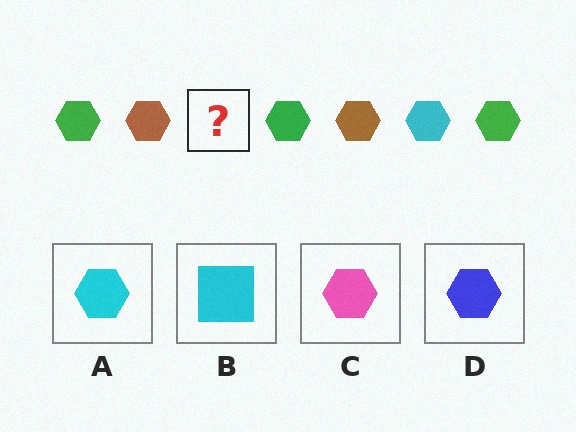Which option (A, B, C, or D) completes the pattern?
A.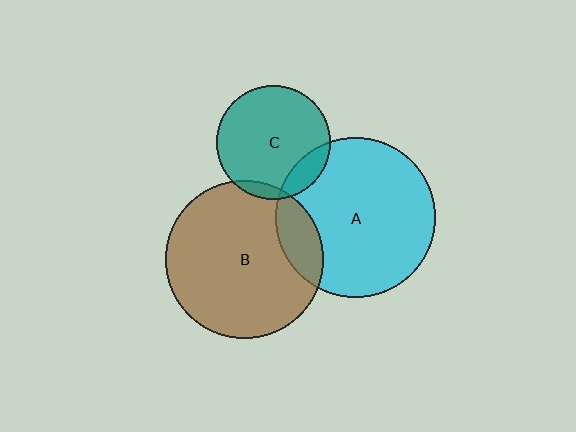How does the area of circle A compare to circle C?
Approximately 2.0 times.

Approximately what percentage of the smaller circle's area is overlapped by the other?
Approximately 15%.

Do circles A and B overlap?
Yes.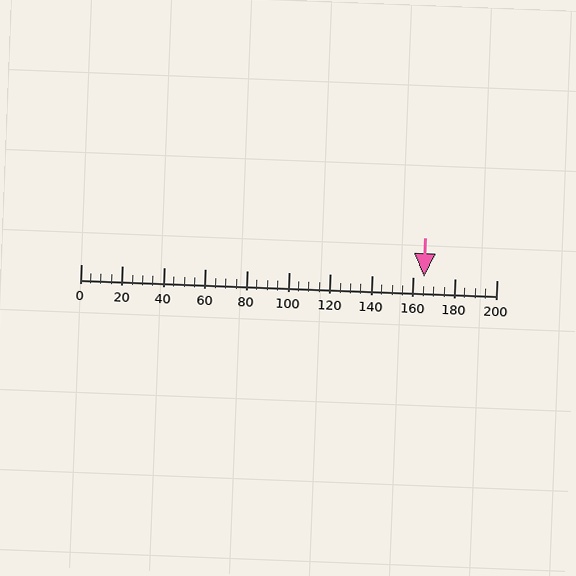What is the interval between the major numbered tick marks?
The major tick marks are spaced 20 units apart.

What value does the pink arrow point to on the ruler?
The pink arrow points to approximately 165.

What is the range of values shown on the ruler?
The ruler shows values from 0 to 200.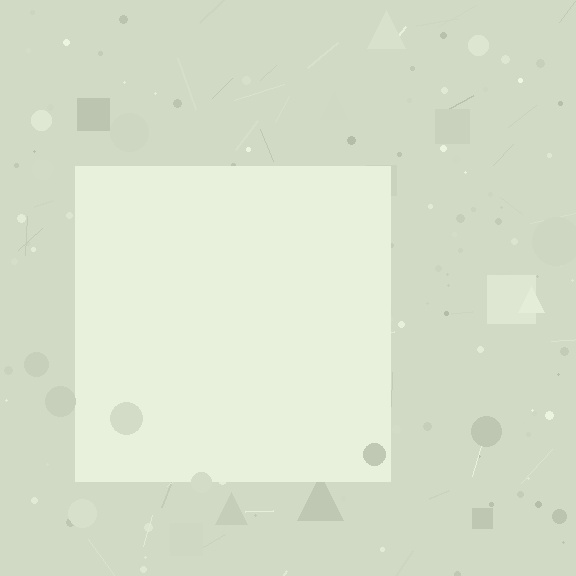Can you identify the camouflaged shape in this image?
The camouflaged shape is a square.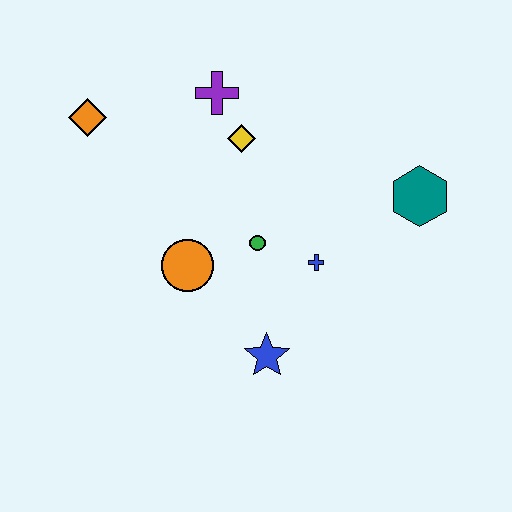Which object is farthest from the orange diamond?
The teal hexagon is farthest from the orange diamond.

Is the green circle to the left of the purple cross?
No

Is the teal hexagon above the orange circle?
Yes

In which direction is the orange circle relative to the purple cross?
The orange circle is below the purple cross.